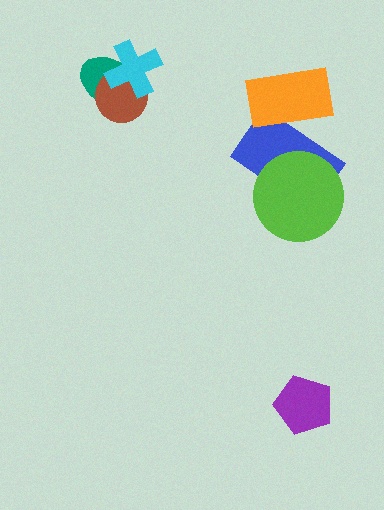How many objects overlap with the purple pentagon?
0 objects overlap with the purple pentagon.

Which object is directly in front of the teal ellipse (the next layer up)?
The brown circle is directly in front of the teal ellipse.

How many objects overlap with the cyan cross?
2 objects overlap with the cyan cross.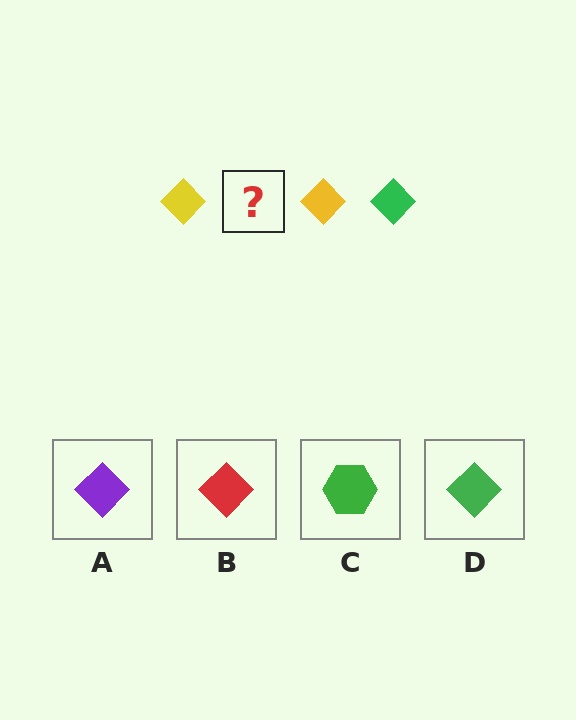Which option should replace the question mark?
Option D.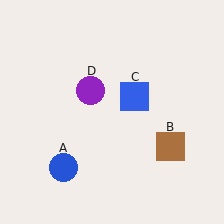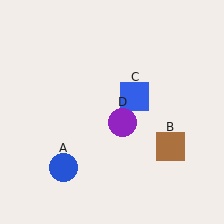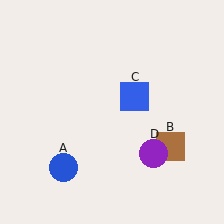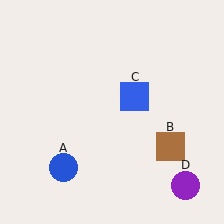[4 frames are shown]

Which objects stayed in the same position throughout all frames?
Blue circle (object A) and brown square (object B) and blue square (object C) remained stationary.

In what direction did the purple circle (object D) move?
The purple circle (object D) moved down and to the right.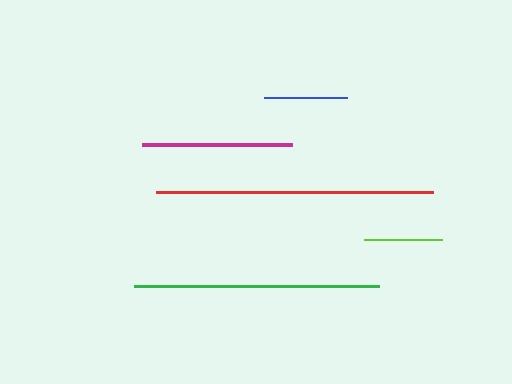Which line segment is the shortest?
The lime line is the shortest at approximately 78 pixels.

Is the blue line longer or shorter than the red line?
The red line is longer than the blue line.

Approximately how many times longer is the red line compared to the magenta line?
The red line is approximately 1.8 times the length of the magenta line.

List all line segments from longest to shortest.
From longest to shortest: red, green, magenta, blue, lime.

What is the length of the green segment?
The green segment is approximately 246 pixels long.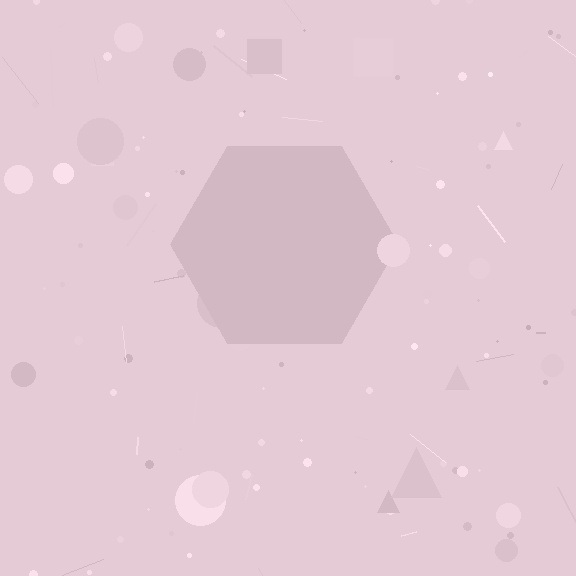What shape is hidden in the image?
A hexagon is hidden in the image.